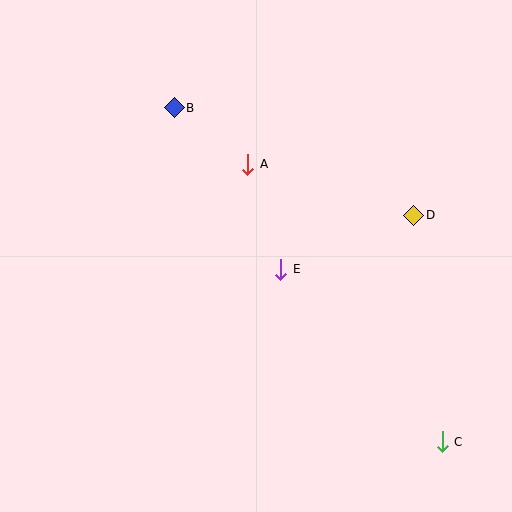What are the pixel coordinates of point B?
Point B is at (174, 108).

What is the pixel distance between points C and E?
The distance between C and E is 236 pixels.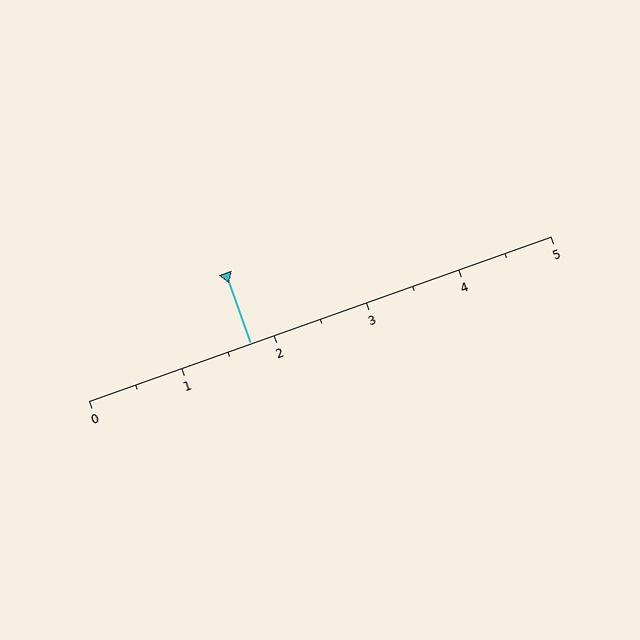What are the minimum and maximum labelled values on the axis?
The axis runs from 0 to 5.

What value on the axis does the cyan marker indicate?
The marker indicates approximately 1.8.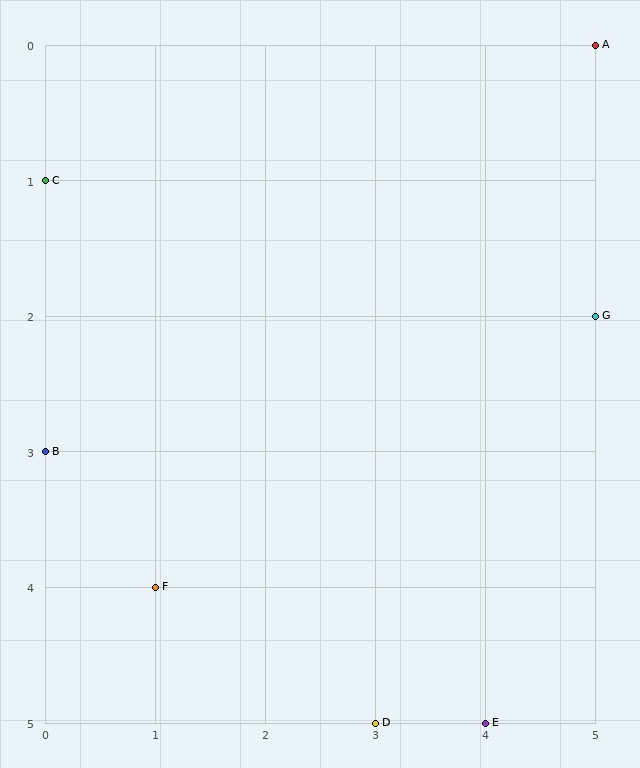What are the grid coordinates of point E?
Point E is at grid coordinates (4, 5).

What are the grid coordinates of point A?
Point A is at grid coordinates (5, 0).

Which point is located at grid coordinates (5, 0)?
Point A is at (5, 0).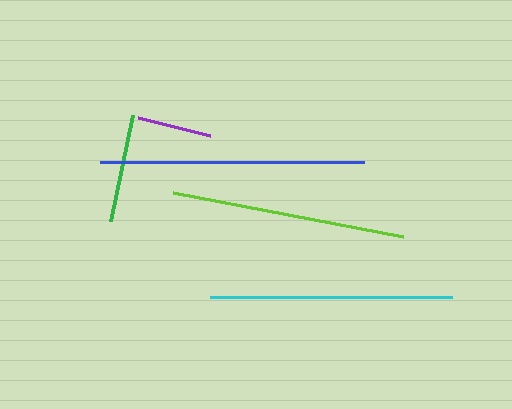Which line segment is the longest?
The blue line is the longest at approximately 264 pixels.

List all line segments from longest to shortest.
From longest to shortest: blue, cyan, lime, green, purple.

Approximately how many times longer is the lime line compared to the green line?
The lime line is approximately 2.2 times the length of the green line.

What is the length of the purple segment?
The purple segment is approximately 75 pixels long.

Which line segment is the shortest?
The purple line is the shortest at approximately 75 pixels.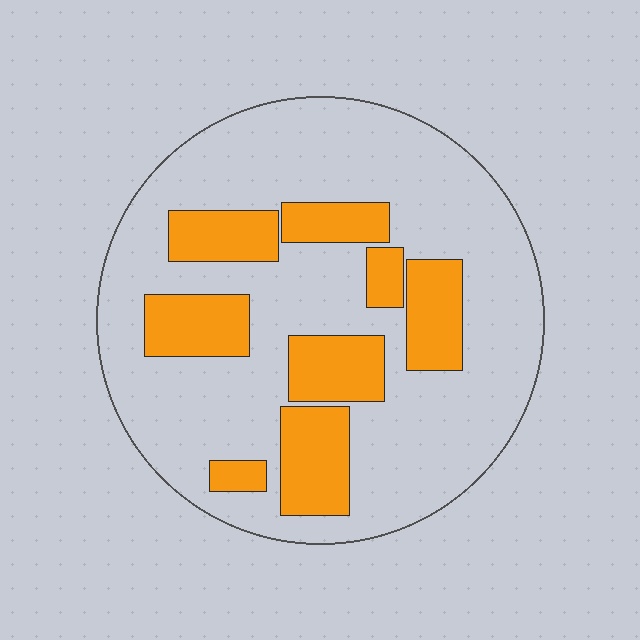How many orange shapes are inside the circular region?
8.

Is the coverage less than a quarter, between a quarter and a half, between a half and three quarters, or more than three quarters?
Between a quarter and a half.